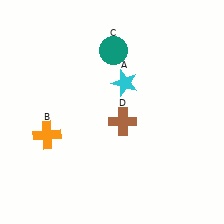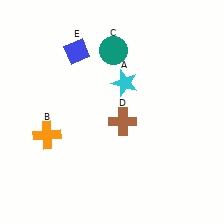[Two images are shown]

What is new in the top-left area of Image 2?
A blue diamond (E) was added in the top-left area of Image 2.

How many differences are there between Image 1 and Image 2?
There is 1 difference between the two images.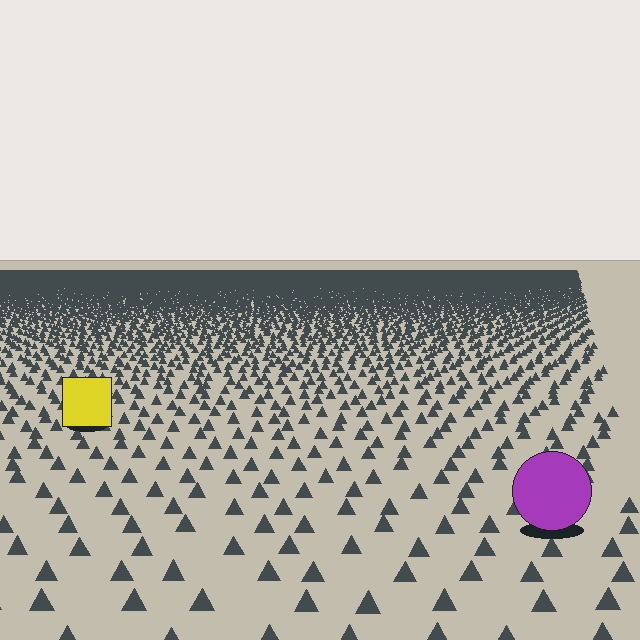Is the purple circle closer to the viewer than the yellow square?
Yes. The purple circle is closer — you can tell from the texture gradient: the ground texture is coarser near it.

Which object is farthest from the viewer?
The yellow square is farthest from the viewer. It appears smaller and the ground texture around it is denser.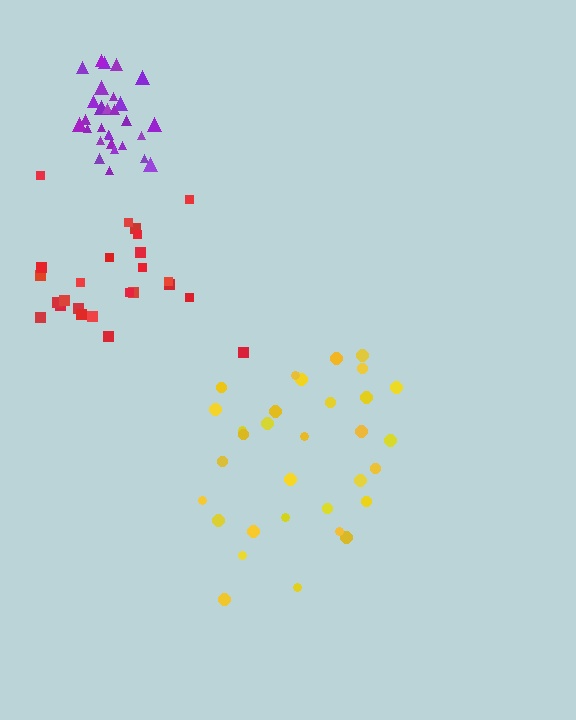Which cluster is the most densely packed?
Purple.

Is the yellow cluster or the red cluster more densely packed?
Red.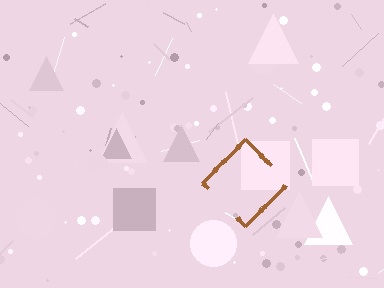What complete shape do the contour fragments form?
The contour fragments form a diamond.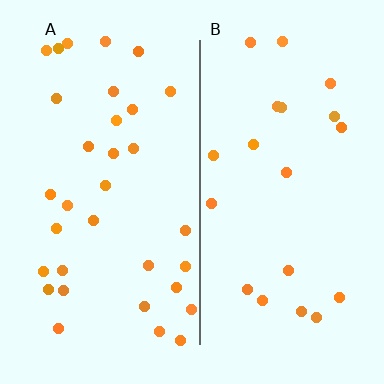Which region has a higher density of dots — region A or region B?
A (the left).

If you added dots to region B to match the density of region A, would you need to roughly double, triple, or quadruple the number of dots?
Approximately double.